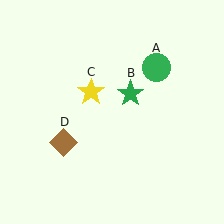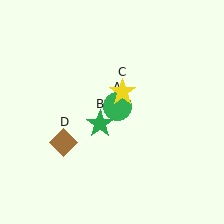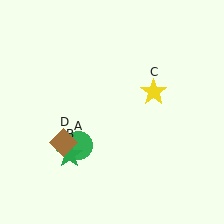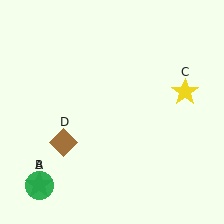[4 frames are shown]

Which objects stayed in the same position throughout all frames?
Brown diamond (object D) remained stationary.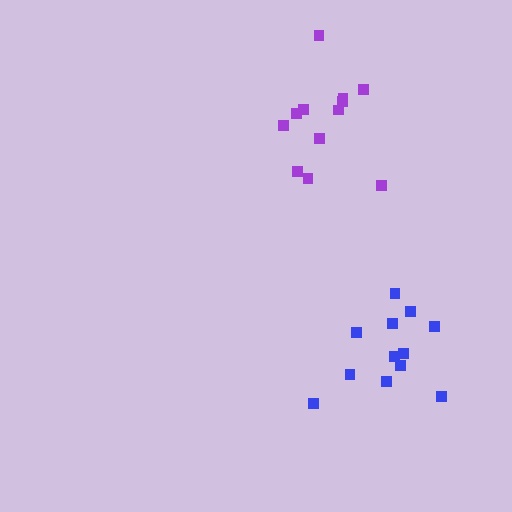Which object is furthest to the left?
The purple cluster is leftmost.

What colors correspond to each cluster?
The clusters are colored: blue, purple.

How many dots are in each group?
Group 1: 13 dots, Group 2: 12 dots (25 total).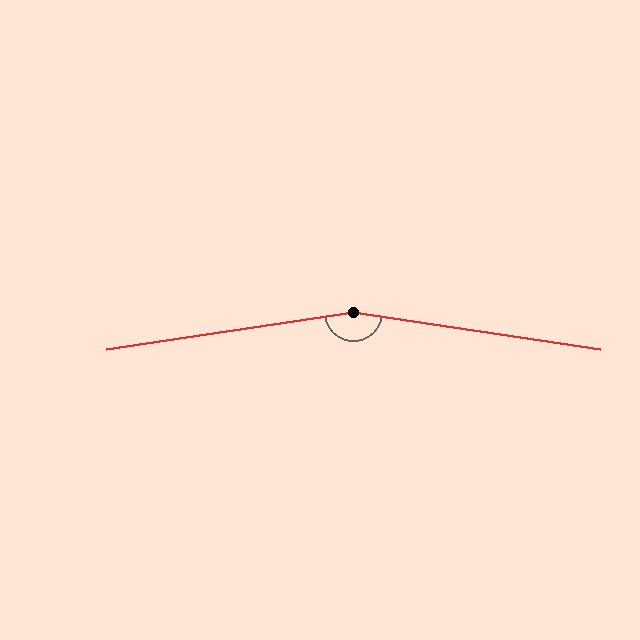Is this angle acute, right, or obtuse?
It is obtuse.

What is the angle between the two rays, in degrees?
Approximately 163 degrees.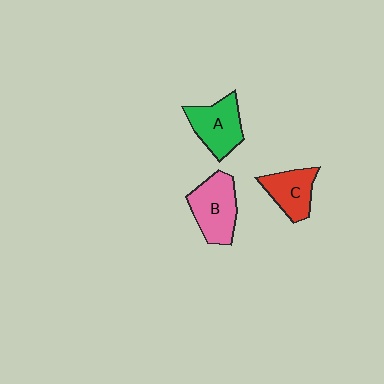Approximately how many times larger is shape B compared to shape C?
Approximately 1.3 times.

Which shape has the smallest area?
Shape C (red).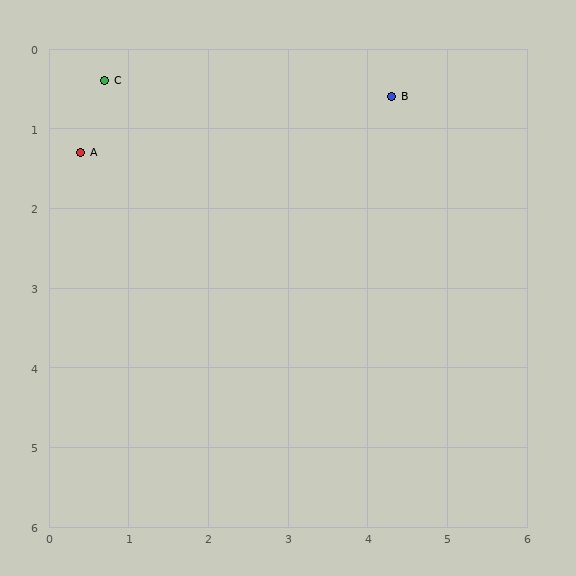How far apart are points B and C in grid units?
Points B and C are about 3.6 grid units apart.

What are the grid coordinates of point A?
Point A is at approximately (0.4, 1.3).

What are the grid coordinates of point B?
Point B is at approximately (4.3, 0.6).